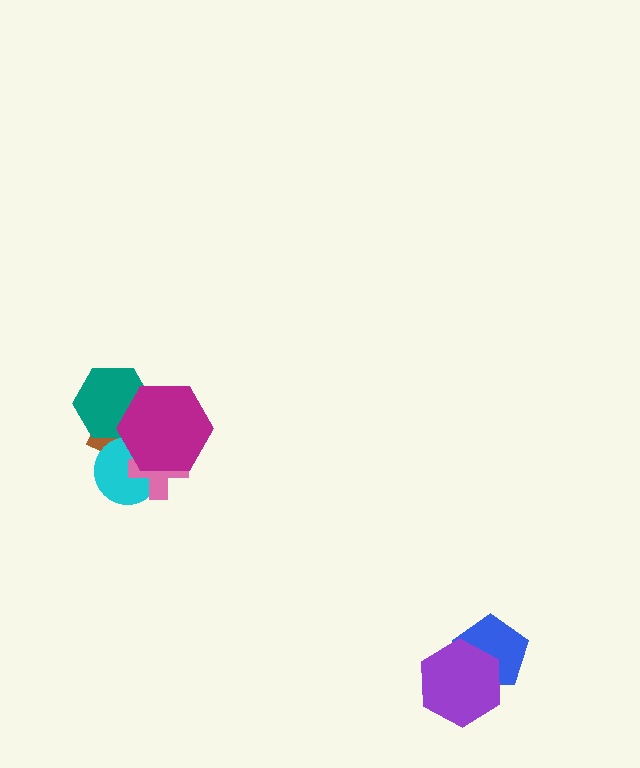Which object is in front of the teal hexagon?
The magenta hexagon is in front of the teal hexagon.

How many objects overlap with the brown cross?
4 objects overlap with the brown cross.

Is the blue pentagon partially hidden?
Yes, it is partially covered by another shape.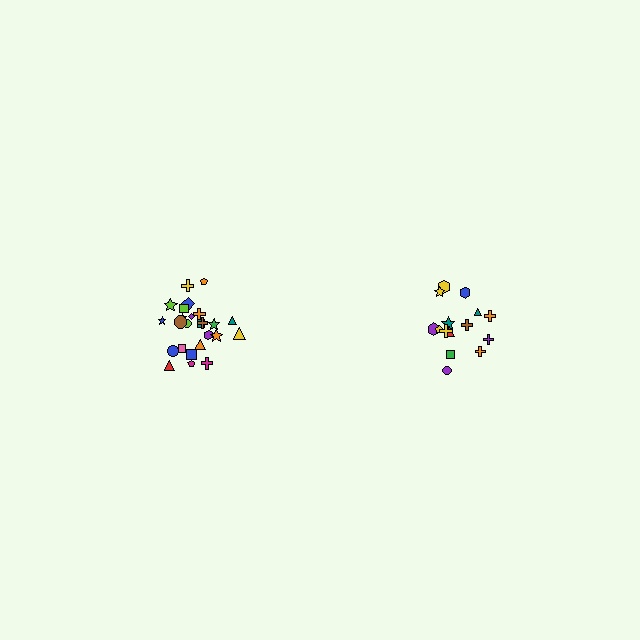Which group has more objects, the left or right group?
The left group.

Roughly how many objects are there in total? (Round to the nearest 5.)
Roughly 40 objects in total.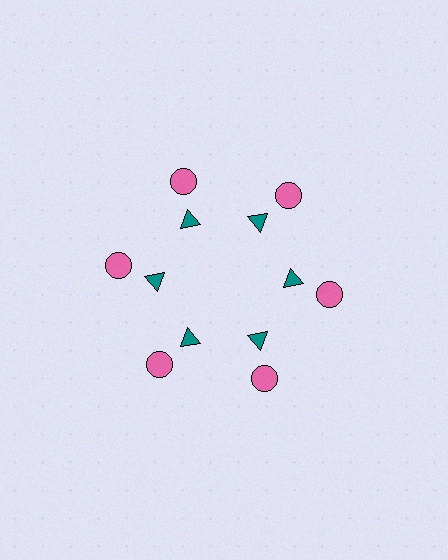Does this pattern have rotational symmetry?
Yes, this pattern has 6-fold rotational symmetry. It looks the same after rotating 60 degrees around the center.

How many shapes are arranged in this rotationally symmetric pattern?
There are 18 shapes, arranged in 6 groups of 3.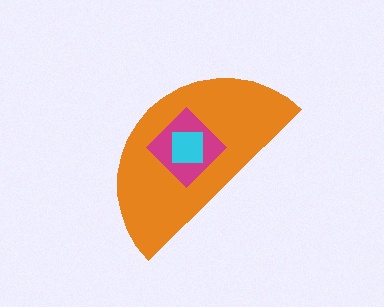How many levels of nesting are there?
3.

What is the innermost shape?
The cyan square.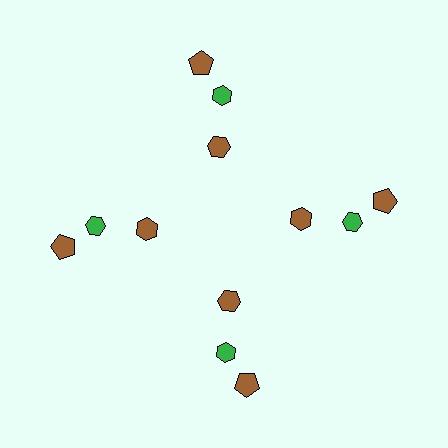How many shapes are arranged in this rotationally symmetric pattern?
There are 12 shapes, arranged in 4 groups of 3.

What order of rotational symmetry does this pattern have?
This pattern has 4-fold rotational symmetry.